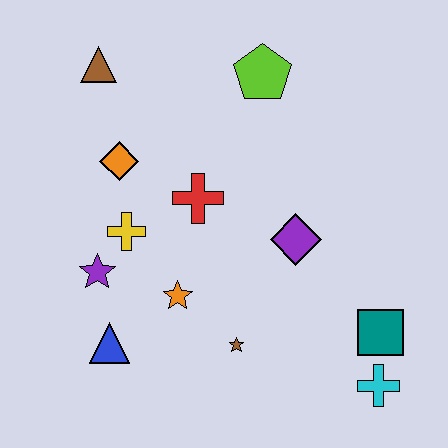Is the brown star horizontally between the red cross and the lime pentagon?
Yes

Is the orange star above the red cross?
No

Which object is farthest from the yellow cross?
The cyan cross is farthest from the yellow cross.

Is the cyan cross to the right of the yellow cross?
Yes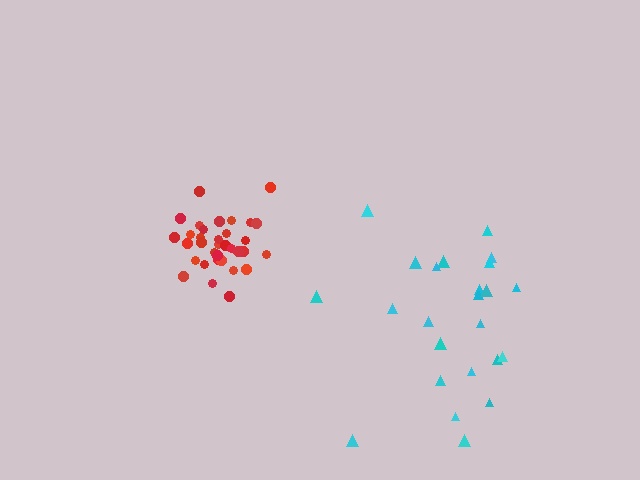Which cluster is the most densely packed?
Red.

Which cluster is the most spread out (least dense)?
Cyan.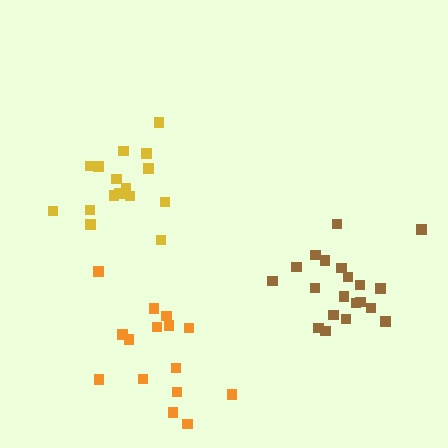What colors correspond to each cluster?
The clusters are colored: yellow, orange, brown.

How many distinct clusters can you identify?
There are 3 distinct clusters.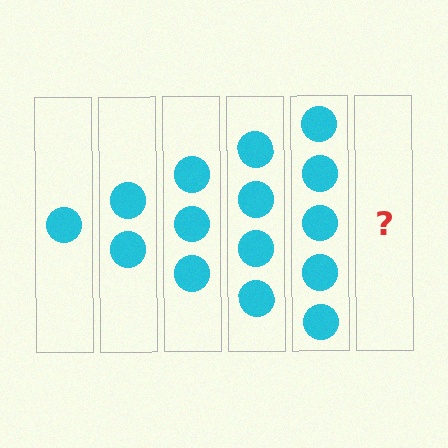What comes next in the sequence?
The next element should be 6 circles.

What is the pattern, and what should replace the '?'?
The pattern is that each step adds one more circle. The '?' should be 6 circles.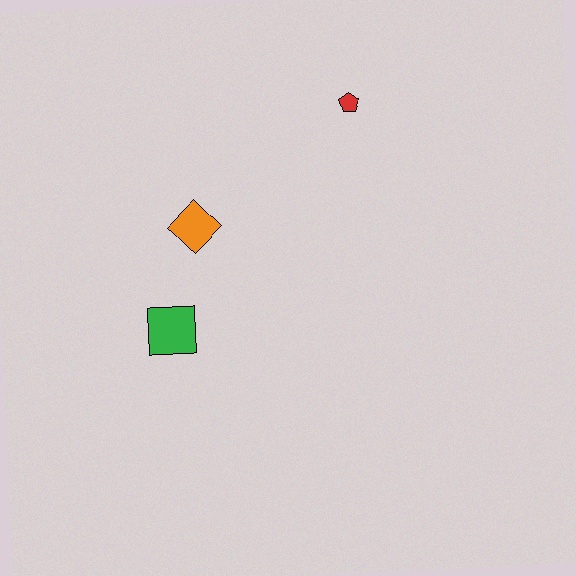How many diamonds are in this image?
There is 1 diamond.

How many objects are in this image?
There are 3 objects.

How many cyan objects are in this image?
There are no cyan objects.